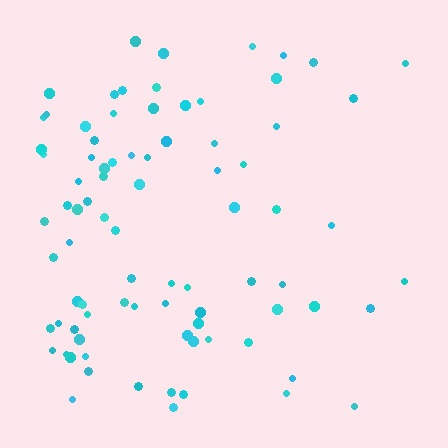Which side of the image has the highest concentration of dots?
The left.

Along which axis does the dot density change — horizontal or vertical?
Horizontal.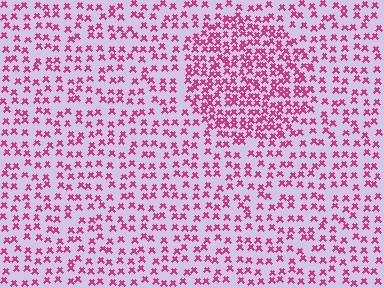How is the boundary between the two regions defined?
The boundary is defined by a change in element density (approximately 1.9x ratio). All elements are the same color, size, and shape.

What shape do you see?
I see a circle.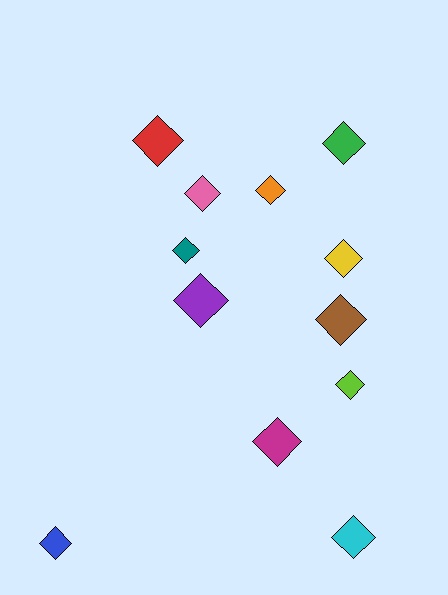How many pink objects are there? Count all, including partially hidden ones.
There is 1 pink object.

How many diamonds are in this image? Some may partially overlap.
There are 12 diamonds.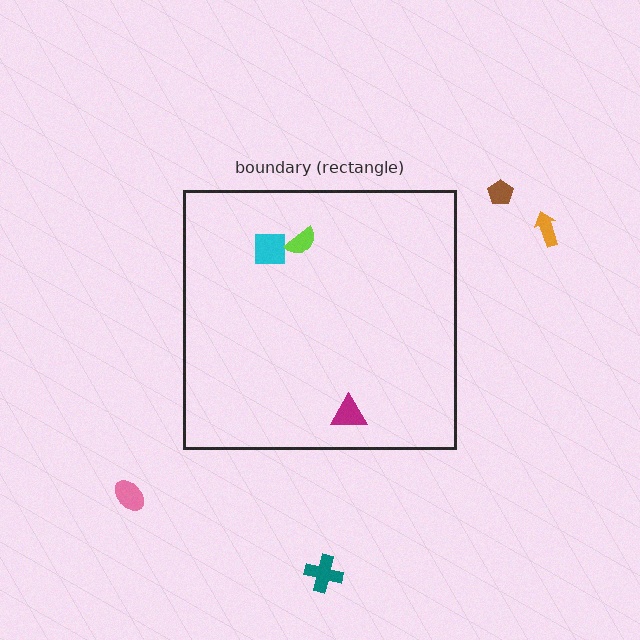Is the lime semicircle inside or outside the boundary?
Inside.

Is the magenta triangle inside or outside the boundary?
Inside.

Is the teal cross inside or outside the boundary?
Outside.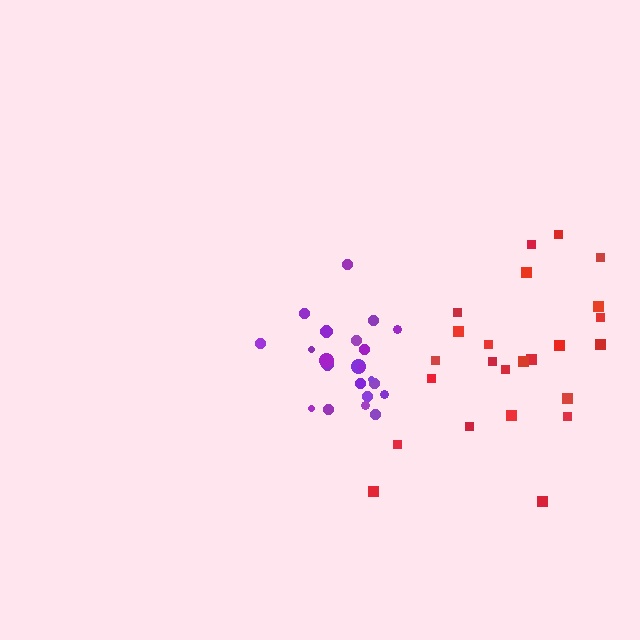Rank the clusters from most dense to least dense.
purple, red.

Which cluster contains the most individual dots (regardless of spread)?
Red (24).